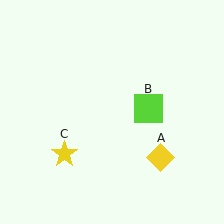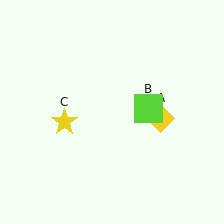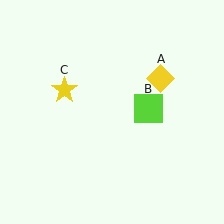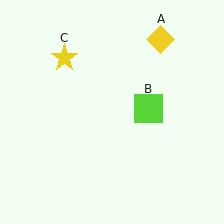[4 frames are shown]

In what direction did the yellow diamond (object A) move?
The yellow diamond (object A) moved up.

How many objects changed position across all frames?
2 objects changed position: yellow diamond (object A), yellow star (object C).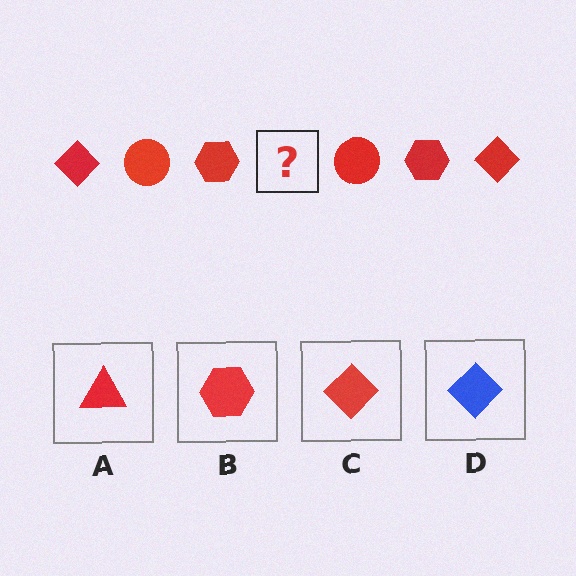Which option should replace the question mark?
Option C.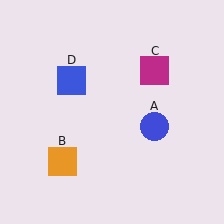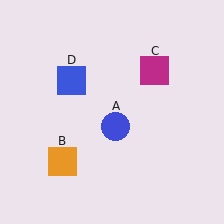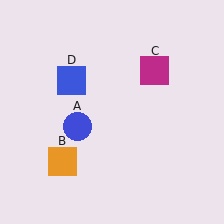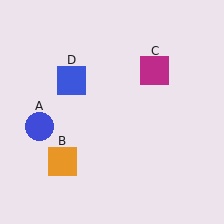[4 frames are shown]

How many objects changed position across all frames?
1 object changed position: blue circle (object A).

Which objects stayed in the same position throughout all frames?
Orange square (object B) and magenta square (object C) and blue square (object D) remained stationary.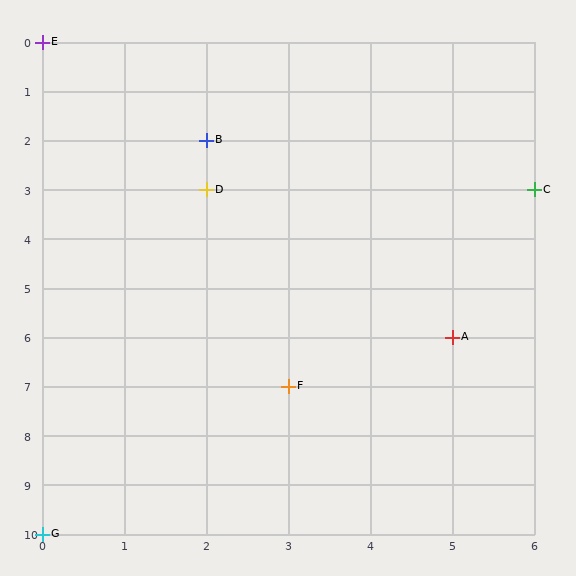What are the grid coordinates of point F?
Point F is at grid coordinates (3, 7).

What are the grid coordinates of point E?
Point E is at grid coordinates (0, 0).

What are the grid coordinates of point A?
Point A is at grid coordinates (5, 6).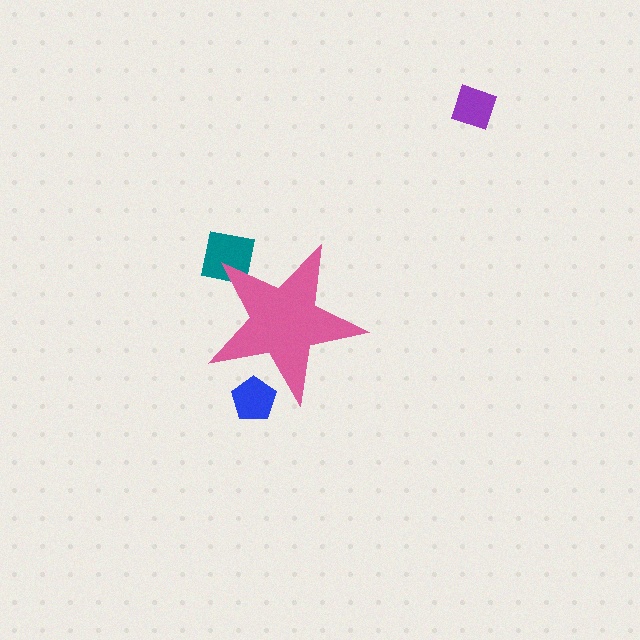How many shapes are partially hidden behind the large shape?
2 shapes are partially hidden.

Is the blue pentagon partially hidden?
Yes, the blue pentagon is partially hidden behind the pink star.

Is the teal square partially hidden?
Yes, the teal square is partially hidden behind the pink star.